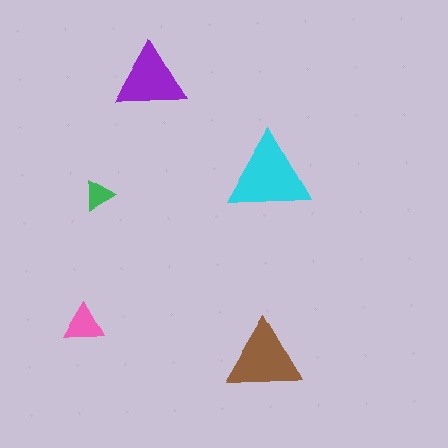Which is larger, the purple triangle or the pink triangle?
The purple one.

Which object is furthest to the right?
The cyan triangle is rightmost.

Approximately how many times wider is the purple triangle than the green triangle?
About 2.5 times wider.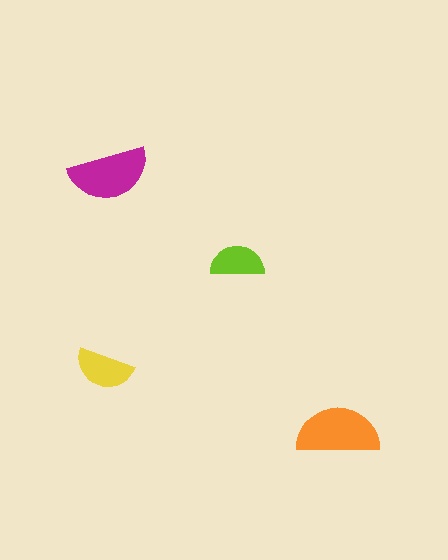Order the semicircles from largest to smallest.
the orange one, the magenta one, the yellow one, the lime one.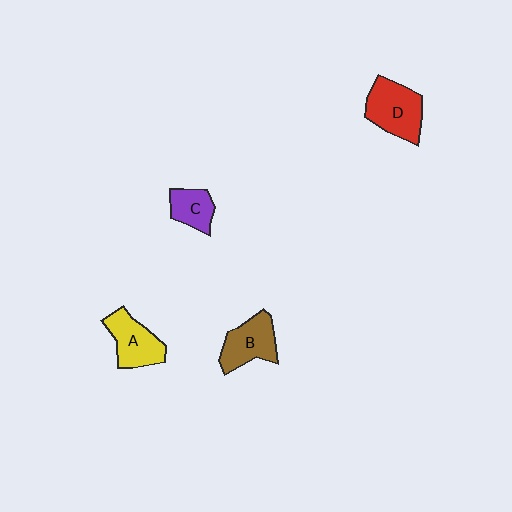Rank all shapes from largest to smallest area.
From largest to smallest: D (red), A (yellow), B (brown), C (purple).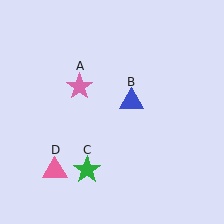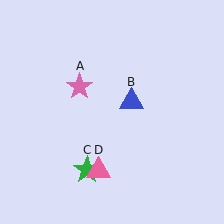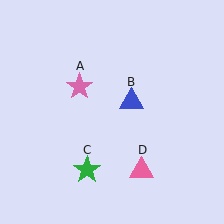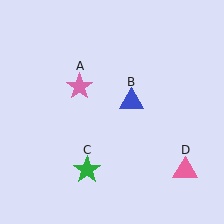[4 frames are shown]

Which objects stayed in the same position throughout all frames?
Pink star (object A) and blue triangle (object B) and green star (object C) remained stationary.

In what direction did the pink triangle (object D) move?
The pink triangle (object D) moved right.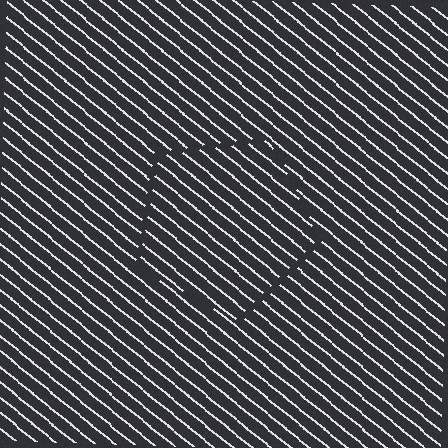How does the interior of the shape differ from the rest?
The interior of the shape contains the same grating, shifted by half a period — the contour is defined by the phase discontinuity where line-ends from the inner and outer gratings abut.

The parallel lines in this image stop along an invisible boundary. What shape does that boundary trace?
An illusory pentagon. The interior of the shape contains the same grating, shifted by half a period — the contour is defined by the phase discontinuity where line-ends from the inner and outer gratings abut.